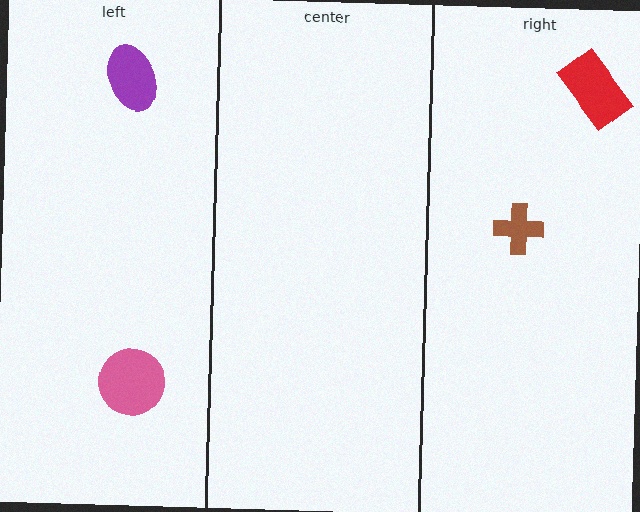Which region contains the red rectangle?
The right region.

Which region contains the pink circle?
The left region.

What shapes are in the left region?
The pink circle, the purple ellipse.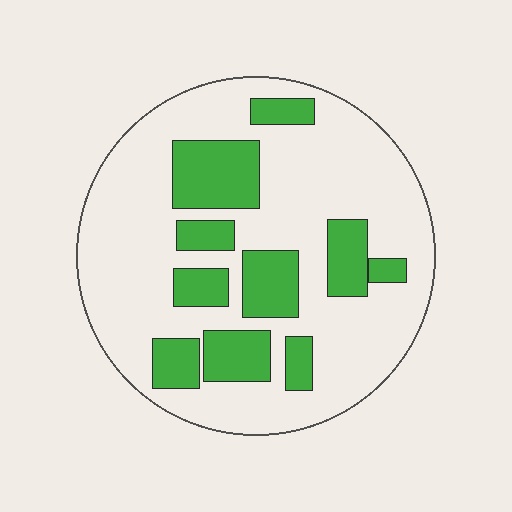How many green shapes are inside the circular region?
10.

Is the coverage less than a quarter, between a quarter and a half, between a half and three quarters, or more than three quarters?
Between a quarter and a half.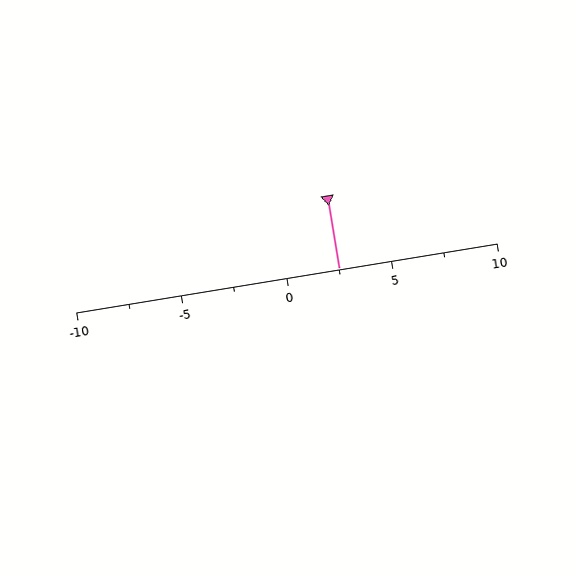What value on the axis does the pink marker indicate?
The marker indicates approximately 2.5.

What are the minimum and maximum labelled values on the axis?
The axis runs from -10 to 10.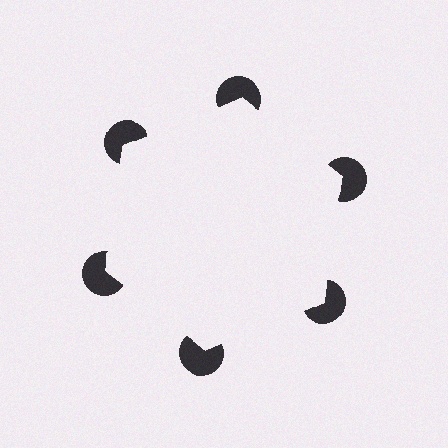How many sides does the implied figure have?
6 sides.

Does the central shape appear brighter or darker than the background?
It typically appears slightly brighter than the background, even though no actual brightness change is drawn.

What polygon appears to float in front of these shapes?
An illusory hexagon — its edges are inferred from the aligned wedge cuts in the pac-man discs, not physically drawn.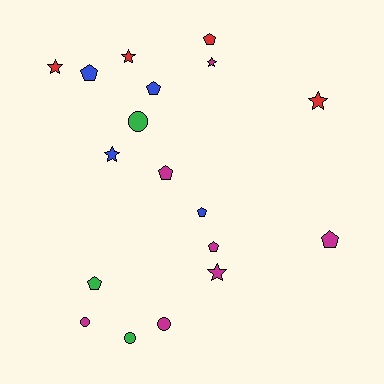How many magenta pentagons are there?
There are 3 magenta pentagons.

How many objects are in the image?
There are 18 objects.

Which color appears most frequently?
Magenta, with 7 objects.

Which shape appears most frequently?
Pentagon, with 8 objects.